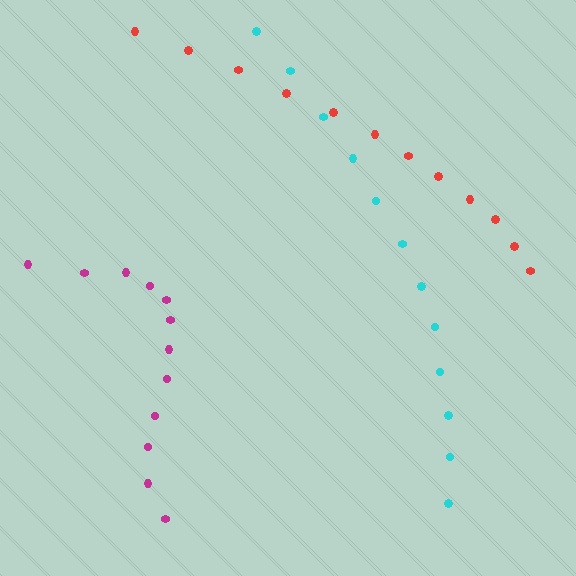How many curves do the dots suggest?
There are 3 distinct paths.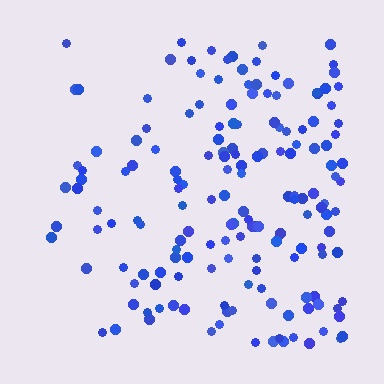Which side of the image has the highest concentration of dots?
The right.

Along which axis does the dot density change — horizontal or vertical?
Horizontal.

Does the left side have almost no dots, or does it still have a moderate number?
Still a moderate number, just noticeably fewer than the right.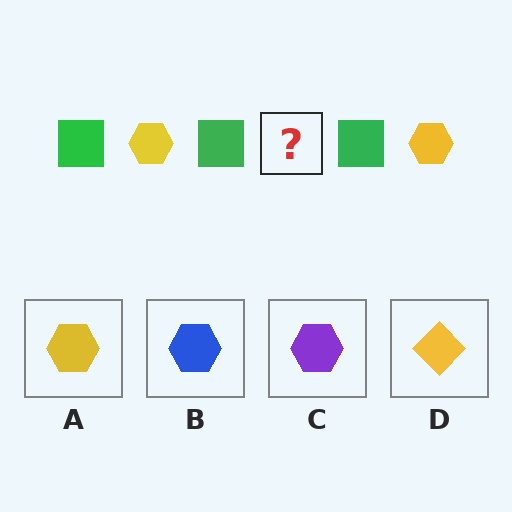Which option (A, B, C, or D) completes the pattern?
A.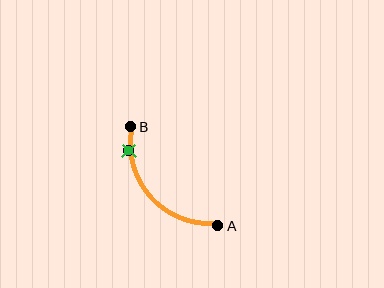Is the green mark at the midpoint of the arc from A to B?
No. The green mark lies on the arc but is closer to endpoint B. The arc midpoint would be at the point on the curve equidistant along the arc from both A and B.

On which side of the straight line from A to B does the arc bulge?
The arc bulges below and to the left of the straight line connecting A and B.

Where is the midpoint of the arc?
The arc midpoint is the point on the curve farthest from the straight line joining A and B. It sits below and to the left of that line.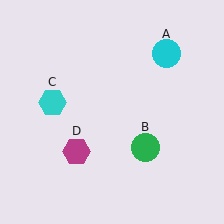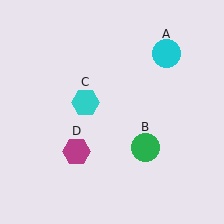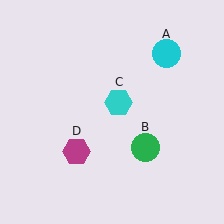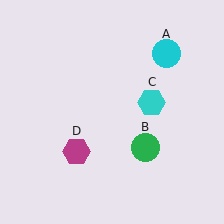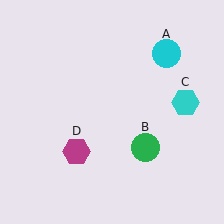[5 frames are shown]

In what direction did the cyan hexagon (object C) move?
The cyan hexagon (object C) moved right.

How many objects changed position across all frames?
1 object changed position: cyan hexagon (object C).